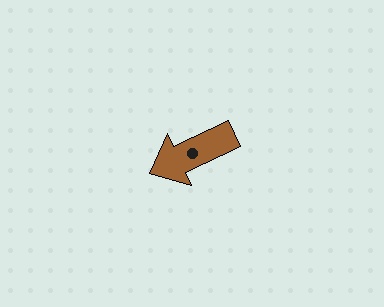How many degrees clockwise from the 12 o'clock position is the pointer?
Approximately 245 degrees.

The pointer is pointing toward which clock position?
Roughly 8 o'clock.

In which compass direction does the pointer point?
Southwest.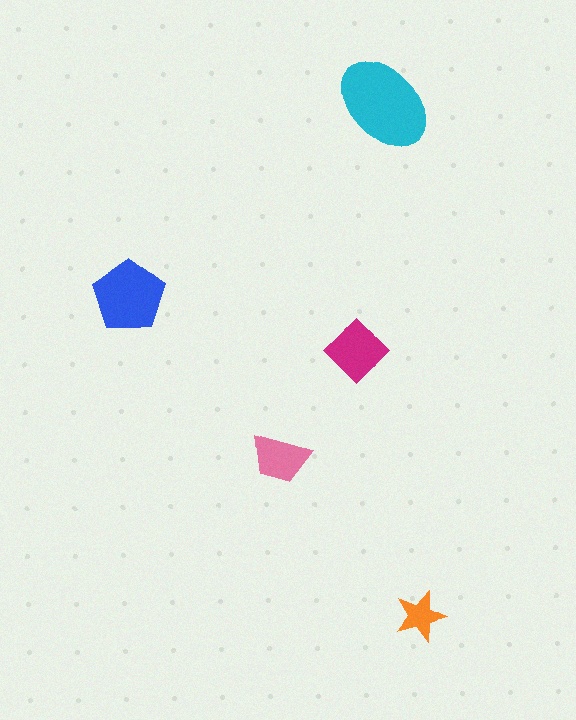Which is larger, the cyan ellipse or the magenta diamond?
The cyan ellipse.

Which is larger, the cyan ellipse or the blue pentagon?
The cyan ellipse.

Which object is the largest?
The cyan ellipse.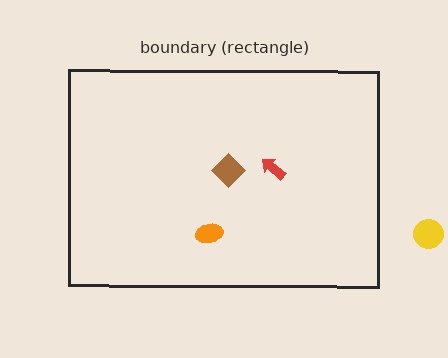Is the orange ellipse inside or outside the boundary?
Inside.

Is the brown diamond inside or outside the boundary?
Inside.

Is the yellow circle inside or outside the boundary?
Outside.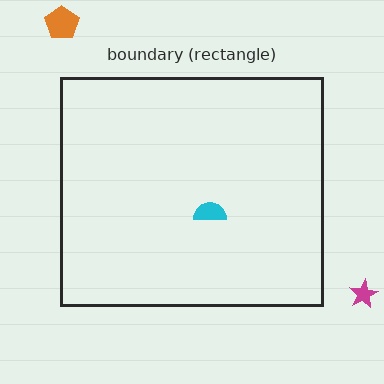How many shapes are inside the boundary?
1 inside, 2 outside.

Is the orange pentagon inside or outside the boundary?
Outside.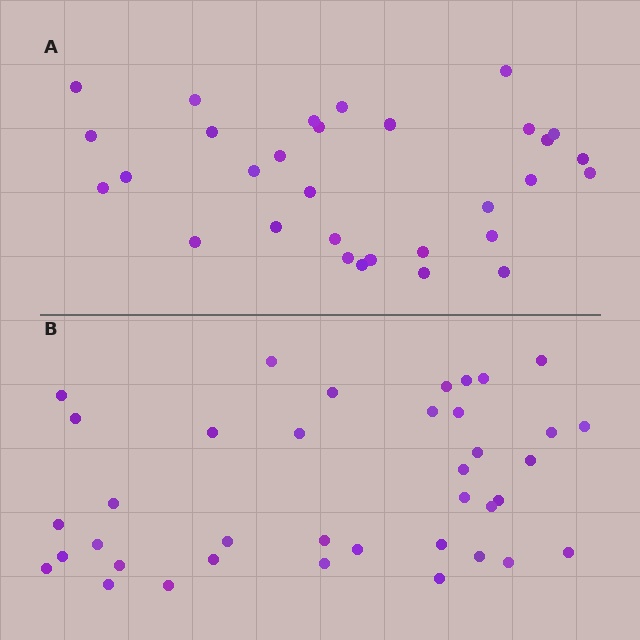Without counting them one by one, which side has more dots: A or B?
Region B (the bottom region) has more dots.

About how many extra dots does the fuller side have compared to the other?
Region B has roughly 8 or so more dots than region A.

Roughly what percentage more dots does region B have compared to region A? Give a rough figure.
About 25% more.